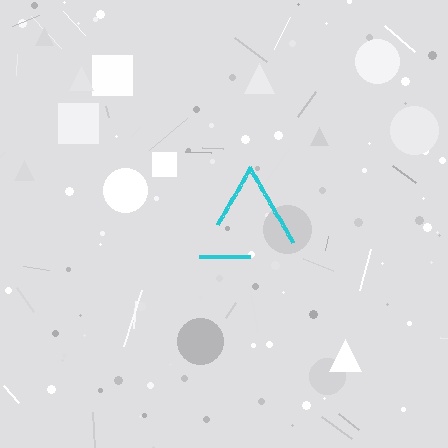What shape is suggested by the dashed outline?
The dashed outline suggests a triangle.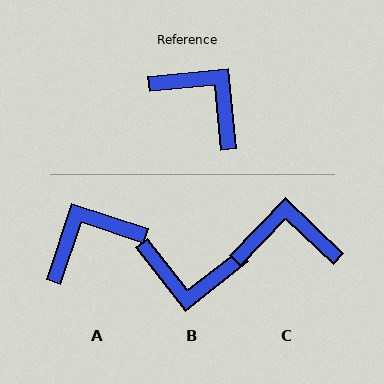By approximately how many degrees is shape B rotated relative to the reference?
Approximately 148 degrees clockwise.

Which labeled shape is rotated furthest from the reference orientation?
B, about 148 degrees away.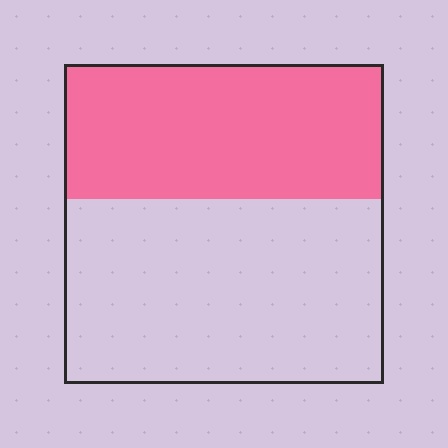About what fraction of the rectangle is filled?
About two fifths (2/5).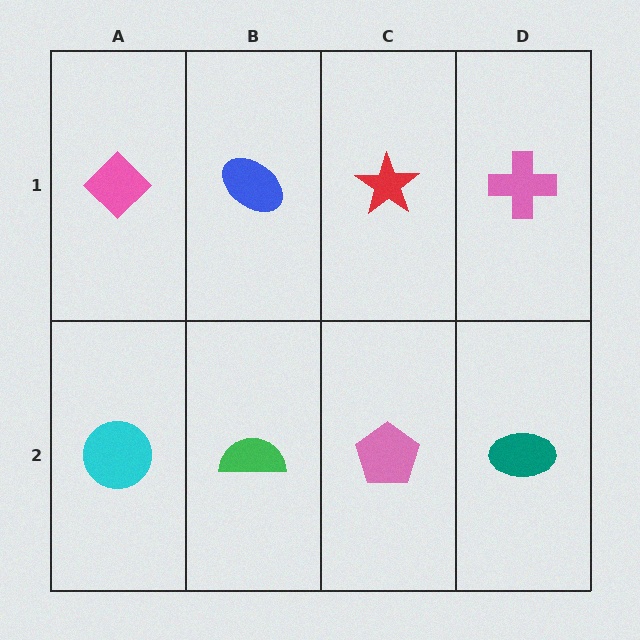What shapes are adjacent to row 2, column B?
A blue ellipse (row 1, column B), a cyan circle (row 2, column A), a pink pentagon (row 2, column C).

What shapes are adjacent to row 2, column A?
A pink diamond (row 1, column A), a green semicircle (row 2, column B).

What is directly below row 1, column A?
A cyan circle.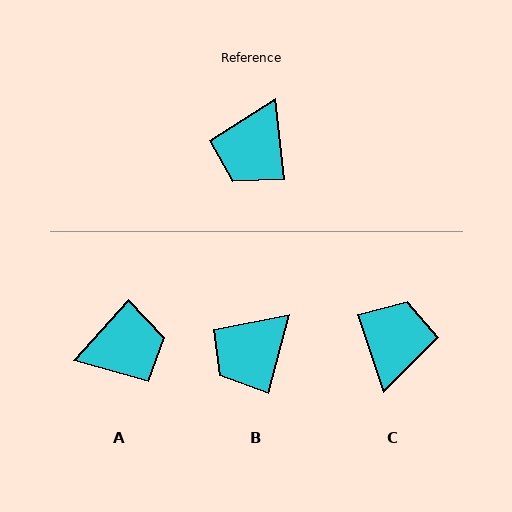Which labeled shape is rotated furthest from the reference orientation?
C, about 168 degrees away.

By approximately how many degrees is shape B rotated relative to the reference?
Approximately 22 degrees clockwise.